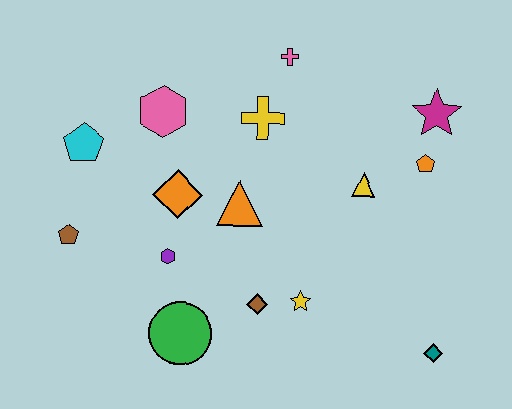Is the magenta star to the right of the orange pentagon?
Yes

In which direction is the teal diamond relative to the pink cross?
The teal diamond is below the pink cross.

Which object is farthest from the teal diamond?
The cyan pentagon is farthest from the teal diamond.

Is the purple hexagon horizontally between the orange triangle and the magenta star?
No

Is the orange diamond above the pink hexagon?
No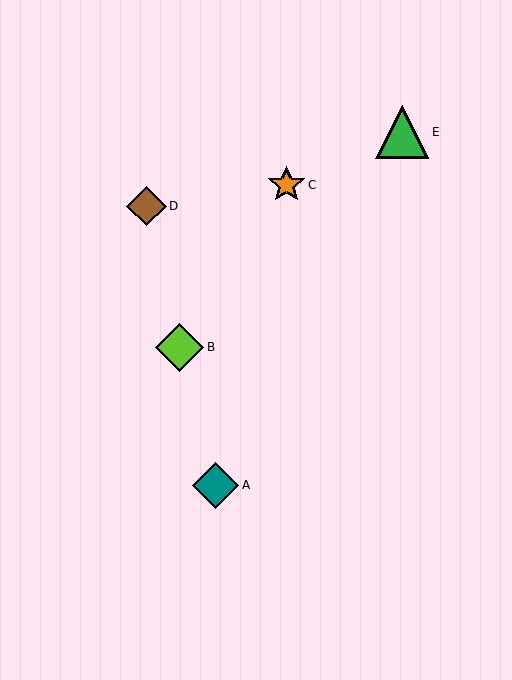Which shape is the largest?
The green triangle (labeled E) is the largest.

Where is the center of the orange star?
The center of the orange star is at (286, 185).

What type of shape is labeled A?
Shape A is a teal diamond.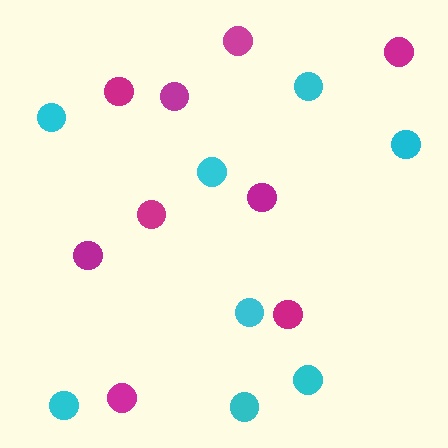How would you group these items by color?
There are 2 groups: one group of magenta circles (9) and one group of cyan circles (8).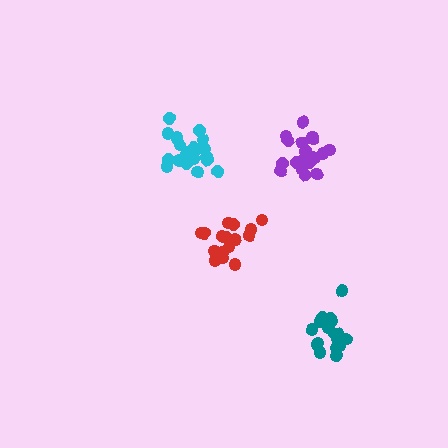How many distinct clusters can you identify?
There are 4 distinct clusters.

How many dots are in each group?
Group 1: 16 dots, Group 2: 19 dots, Group 3: 18 dots, Group 4: 21 dots (74 total).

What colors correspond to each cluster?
The clusters are colored: red, purple, teal, cyan.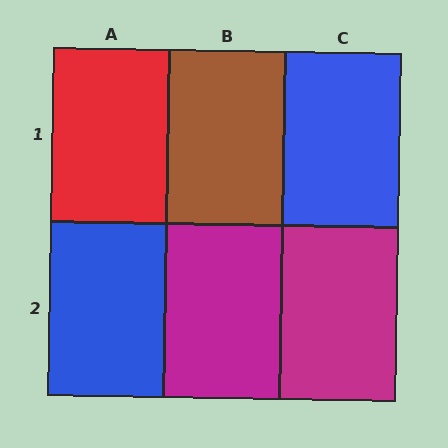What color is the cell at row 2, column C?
Magenta.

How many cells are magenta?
2 cells are magenta.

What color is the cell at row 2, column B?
Magenta.